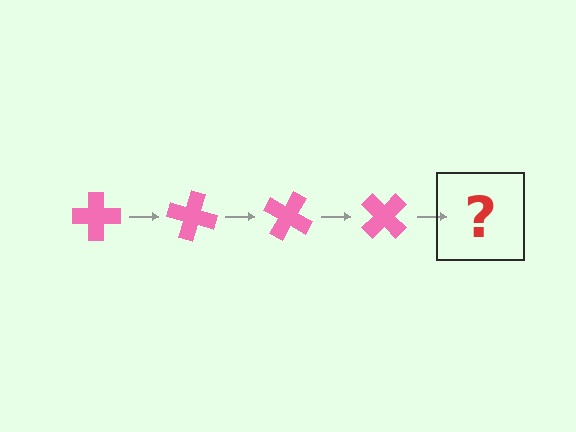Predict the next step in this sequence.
The next step is a pink cross rotated 60 degrees.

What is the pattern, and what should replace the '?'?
The pattern is that the cross rotates 15 degrees each step. The '?' should be a pink cross rotated 60 degrees.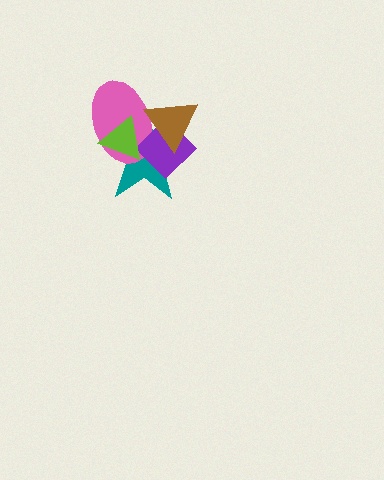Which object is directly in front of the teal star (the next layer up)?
The pink ellipse is directly in front of the teal star.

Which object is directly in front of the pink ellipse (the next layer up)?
The purple diamond is directly in front of the pink ellipse.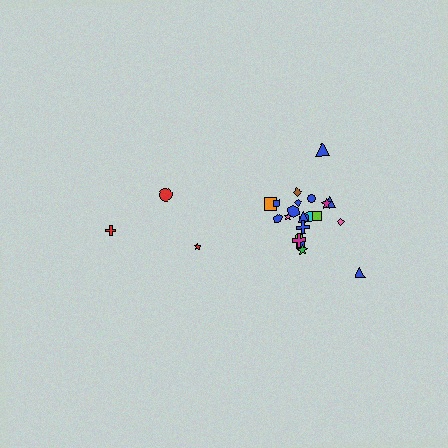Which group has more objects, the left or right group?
The right group.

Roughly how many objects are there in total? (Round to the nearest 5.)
Roughly 25 objects in total.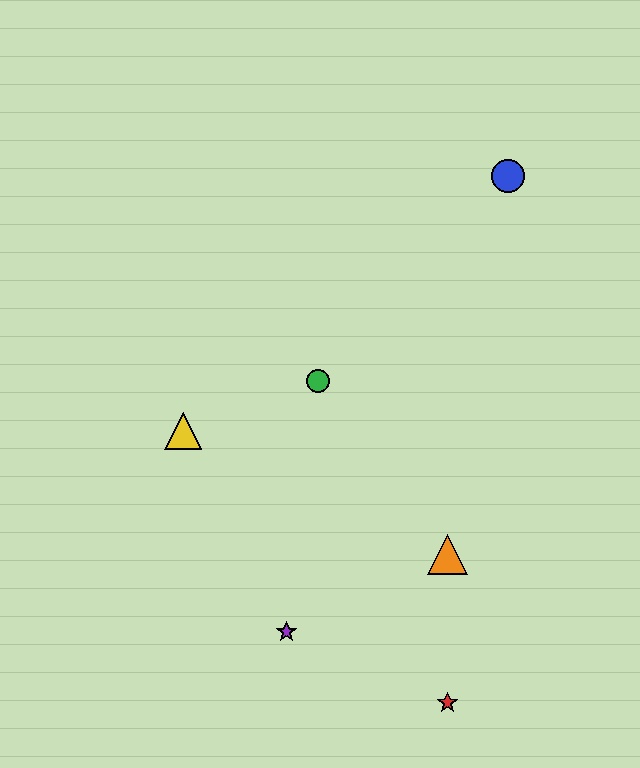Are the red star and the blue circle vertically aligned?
No, the red star is at x≈448 and the blue circle is at x≈508.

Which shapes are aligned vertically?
The red star, the orange triangle are aligned vertically.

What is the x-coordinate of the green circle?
The green circle is at x≈318.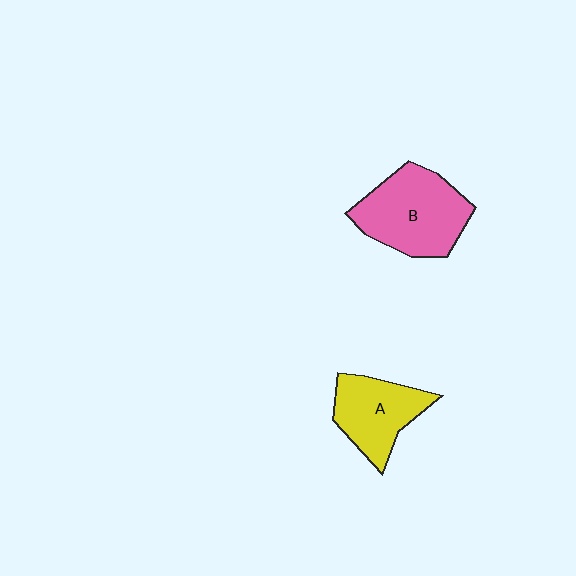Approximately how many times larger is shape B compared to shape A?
Approximately 1.4 times.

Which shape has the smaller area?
Shape A (yellow).